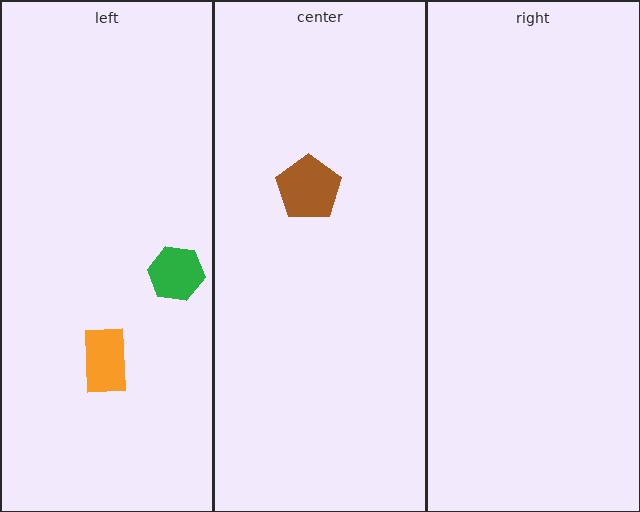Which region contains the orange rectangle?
The left region.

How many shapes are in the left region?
2.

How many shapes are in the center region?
1.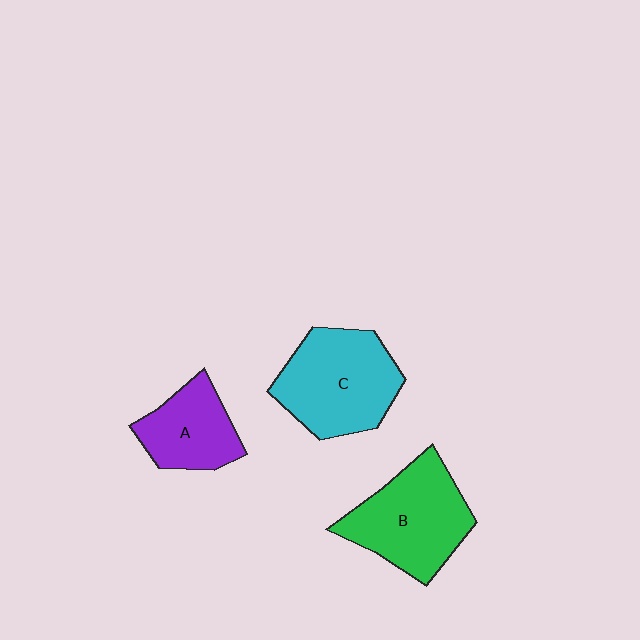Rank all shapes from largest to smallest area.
From largest to smallest: C (cyan), B (green), A (purple).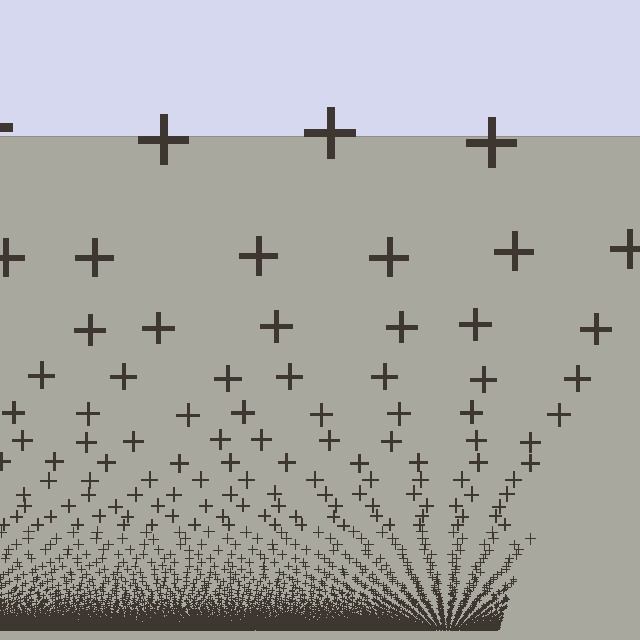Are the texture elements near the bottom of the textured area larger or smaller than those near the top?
Smaller. The gradient is inverted — elements near the bottom are smaller and denser.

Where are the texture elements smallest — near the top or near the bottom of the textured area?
Near the bottom.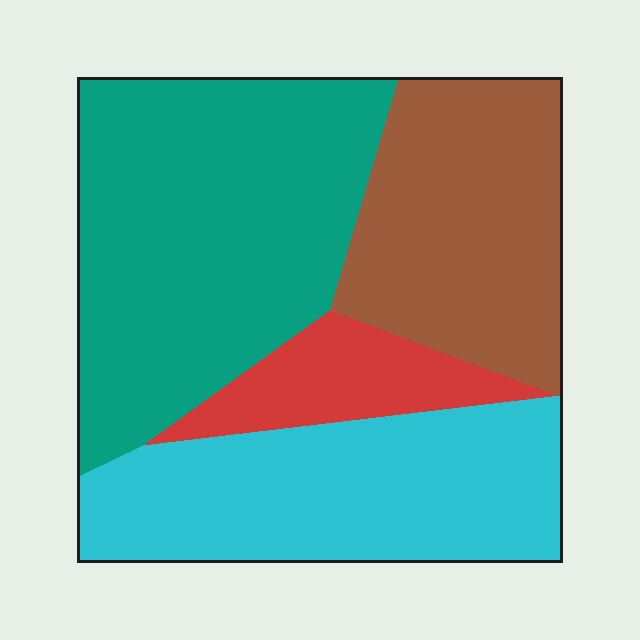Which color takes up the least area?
Red, at roughly 10%.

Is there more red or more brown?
Brown.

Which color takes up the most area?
Teal, at roughly 40%.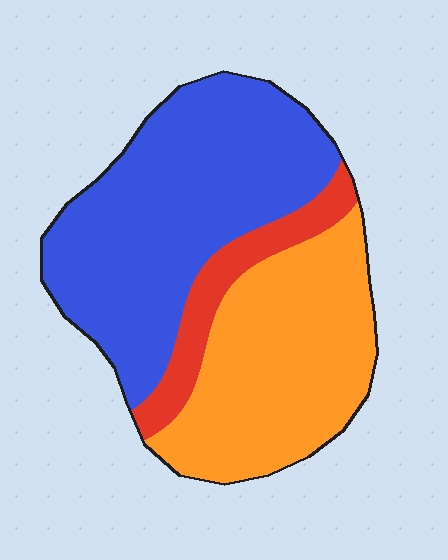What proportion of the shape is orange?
Orange covers about 40% of the shape.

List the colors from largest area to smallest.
From largest to smallest: blue, orange, red.